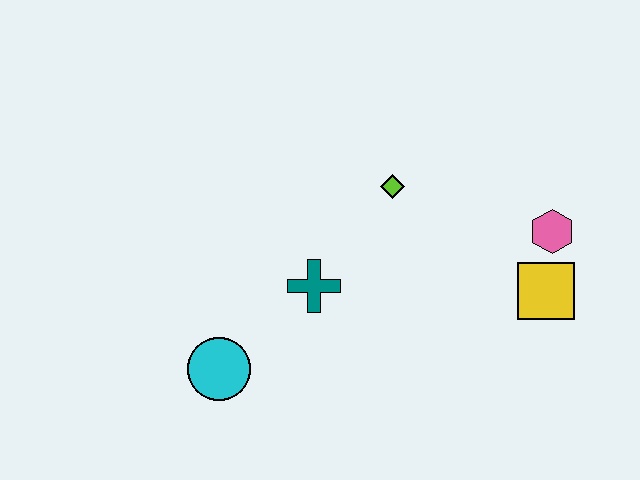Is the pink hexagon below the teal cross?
No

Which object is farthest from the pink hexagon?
The cyan circle is farthest from the pink hexagon.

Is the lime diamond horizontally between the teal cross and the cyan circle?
No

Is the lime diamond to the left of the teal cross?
No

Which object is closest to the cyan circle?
The teal cross is closest to the cyan circle.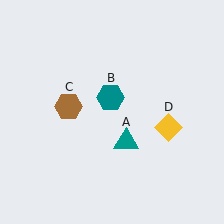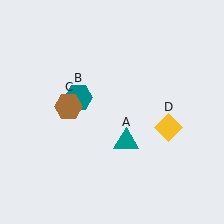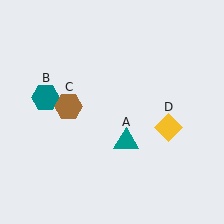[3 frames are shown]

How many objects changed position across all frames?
1 object changed position: teal hexagon (object B).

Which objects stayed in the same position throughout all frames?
Teal triangle (object A) and brown hexagon (object C) and yellow diamond (object D) remained stationary.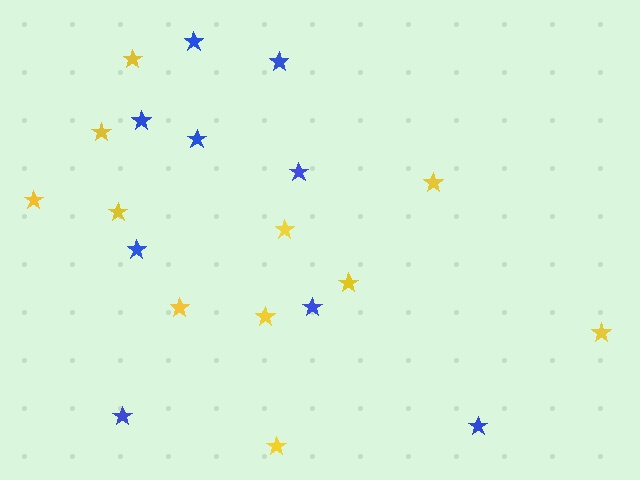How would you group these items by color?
There are 2 groups: one group of yellow stars (11) and one group of blue stars (9).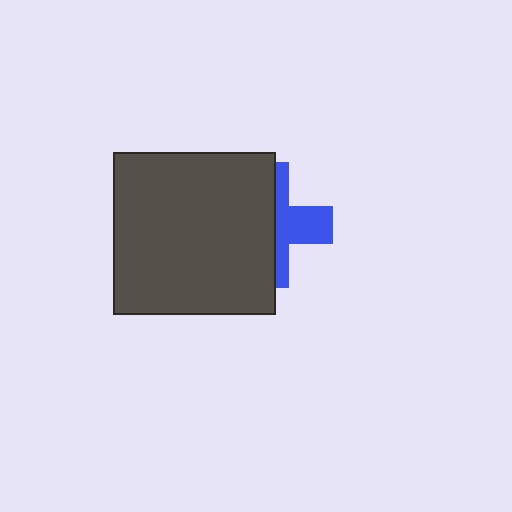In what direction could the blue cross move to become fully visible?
The blue cross could move right. That would shift it out from behind the dark gray square entirely.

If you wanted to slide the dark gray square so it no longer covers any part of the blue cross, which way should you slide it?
Slide it left — that is the most direct way to separate the two shapes.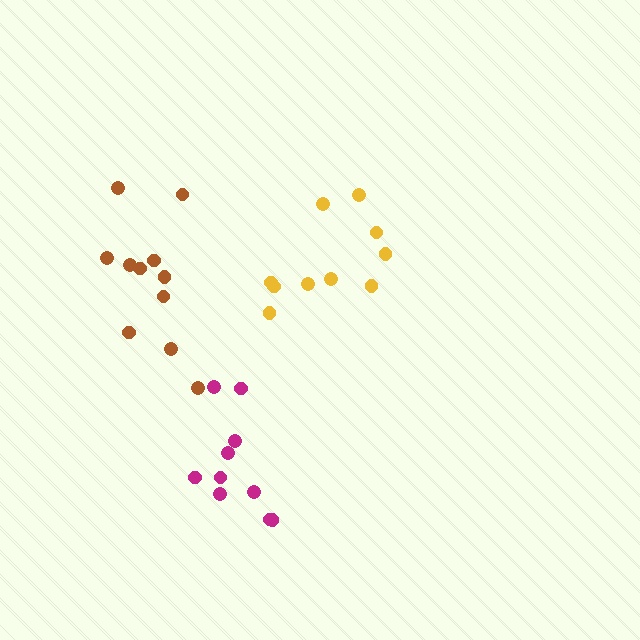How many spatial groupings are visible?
There are 3 spatial groupings.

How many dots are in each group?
Group 1: 10 dots, Group 2: 10 dots, Group 3: 11 dots (31 total).